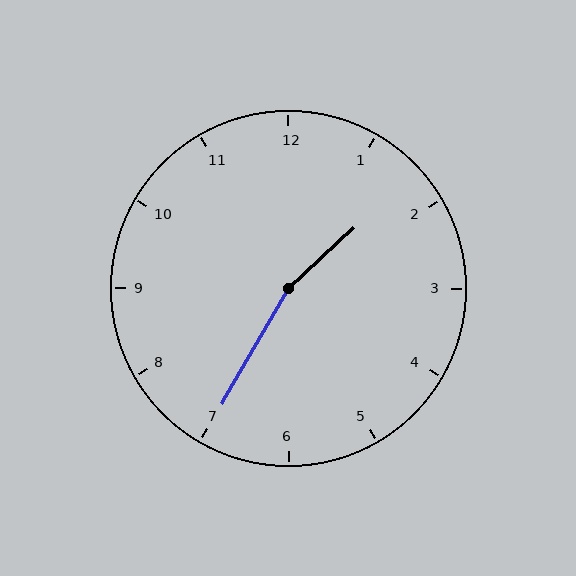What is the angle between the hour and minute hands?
Approximately 162 degrees.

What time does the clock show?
1:35.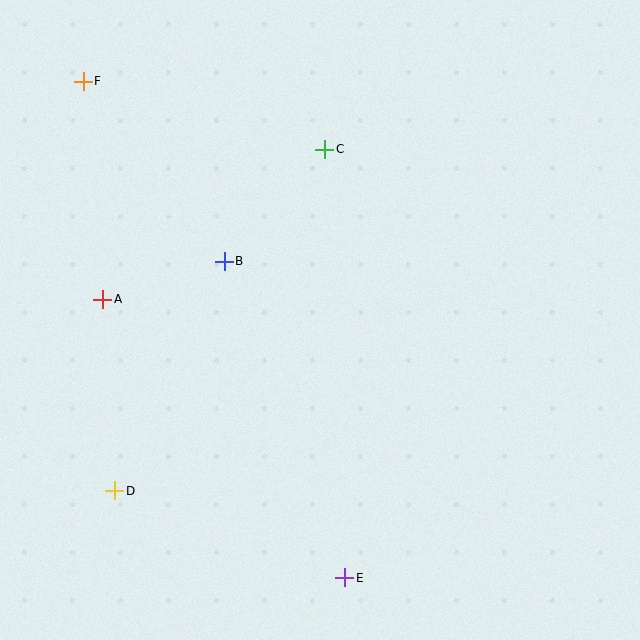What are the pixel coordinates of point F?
Point F is at (83, 81).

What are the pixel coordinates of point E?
Point E is at (345, 578).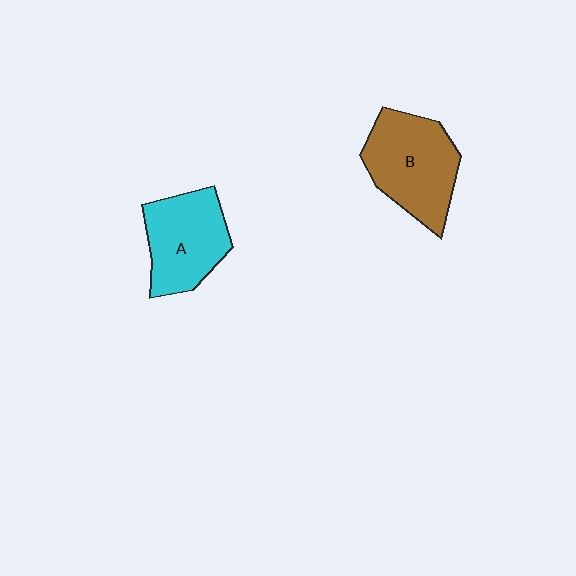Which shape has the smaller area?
Shape A (cyan).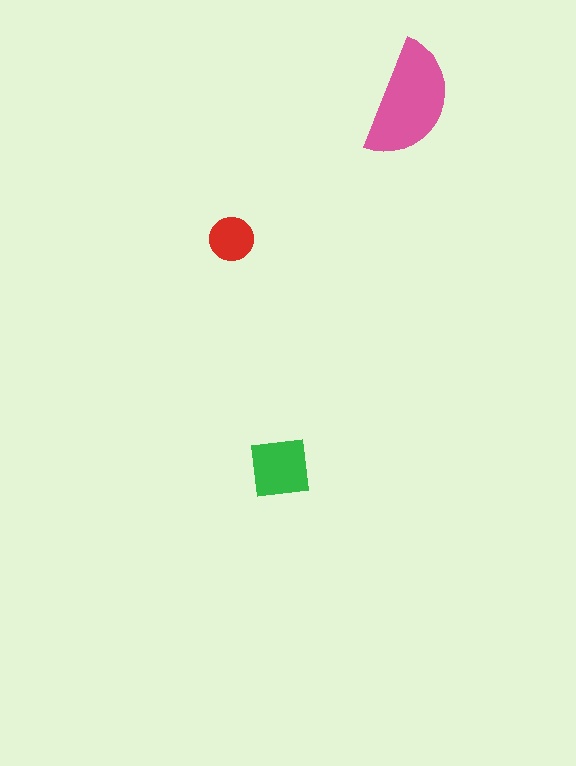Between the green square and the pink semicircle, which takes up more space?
The pink semicircle.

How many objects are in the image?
There are 3 objects in the image.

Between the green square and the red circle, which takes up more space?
The green square.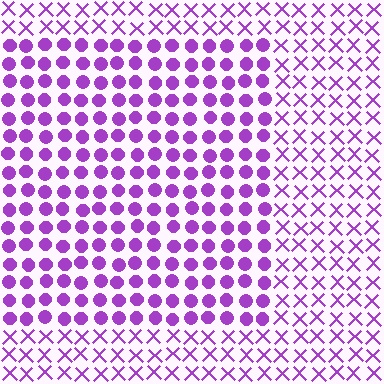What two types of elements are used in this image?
The image uses circles inside the rectangle region and X marks outside it.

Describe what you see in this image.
The image is filled with small purple elements arranged in a uniform grid. A rectangle-shaped region contains circles, while the surrounding area contains X marks. The boundary is defined purely by the change in element shape.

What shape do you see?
I see a rectangle.